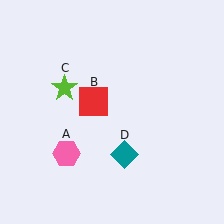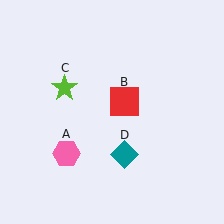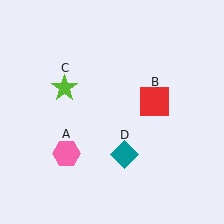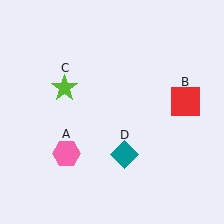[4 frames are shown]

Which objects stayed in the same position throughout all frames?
Pink hexagon (object A) and lime star (object C) and teal diamond (object D) remained stationary.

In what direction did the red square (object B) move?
The red square (object B) moved right.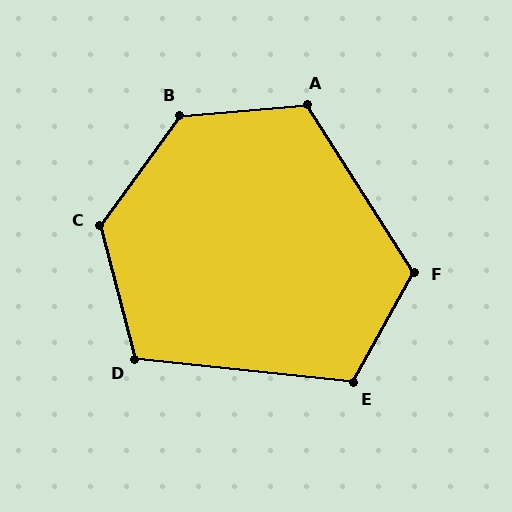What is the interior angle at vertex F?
Approximately 118 degrees (obtuse).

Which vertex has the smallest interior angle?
D, at approximately 111 degrees.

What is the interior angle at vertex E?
Approximately 113 degrees (obtuse).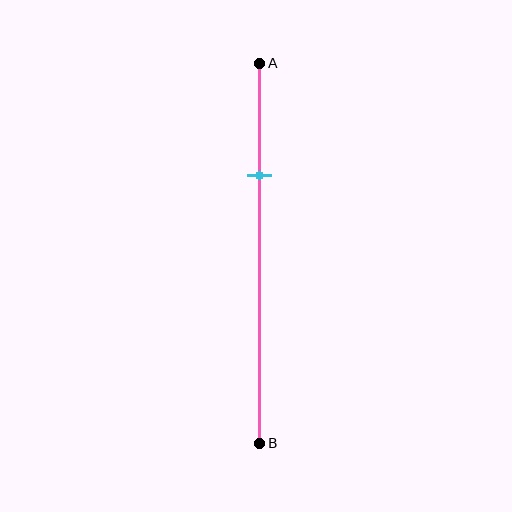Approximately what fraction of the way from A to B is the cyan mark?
The cyan mark is approximately 30% of the way from A to B.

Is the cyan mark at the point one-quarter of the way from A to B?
No, the mark is at about 30% from A, not at the 25% one-quarter point.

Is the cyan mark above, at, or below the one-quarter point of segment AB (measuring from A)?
The cyan mark is below the one-quarter point of segment AB.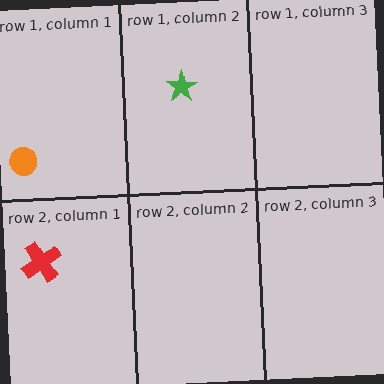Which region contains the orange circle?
The row 1, column 1 region.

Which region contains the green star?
The row 1, column 2 region.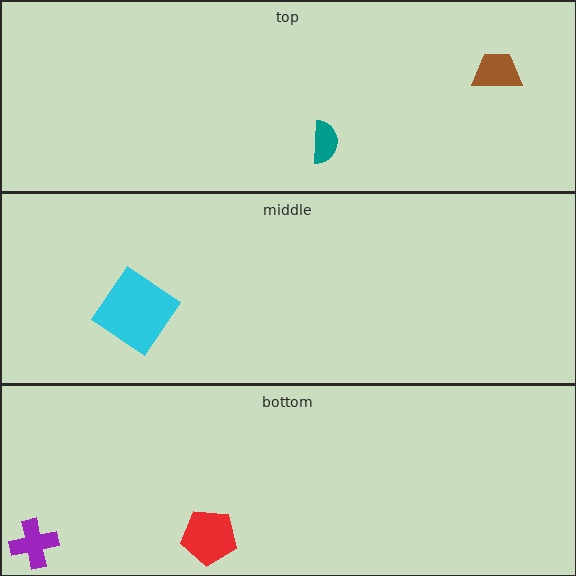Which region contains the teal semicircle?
The top region.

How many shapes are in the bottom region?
2.